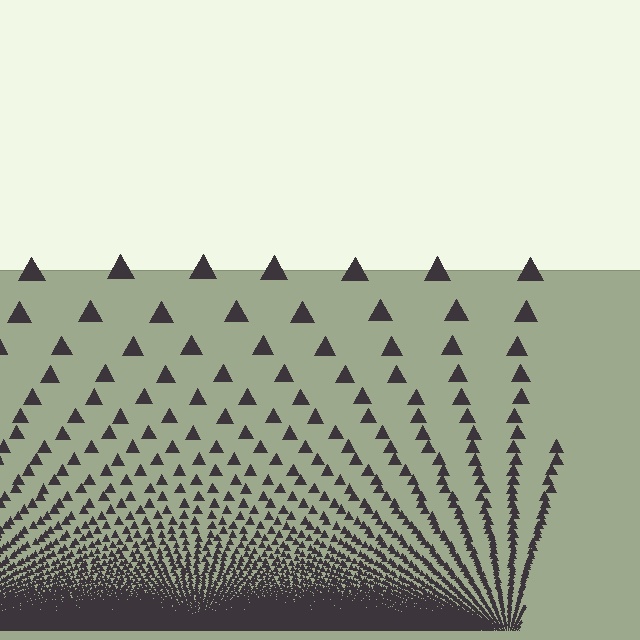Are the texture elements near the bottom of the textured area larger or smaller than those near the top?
Smaller. The gradient is inverted — elements near the bottom are smaller and denser.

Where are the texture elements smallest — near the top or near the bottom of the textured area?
Near the bottom.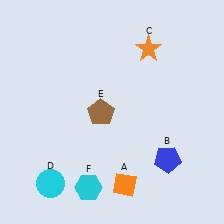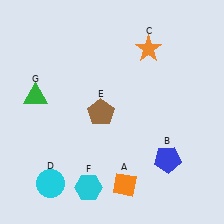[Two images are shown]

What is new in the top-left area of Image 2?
A green triangle (G) was added in the top-left area of Image 2.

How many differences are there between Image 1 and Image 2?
There is 1 difference between the two images.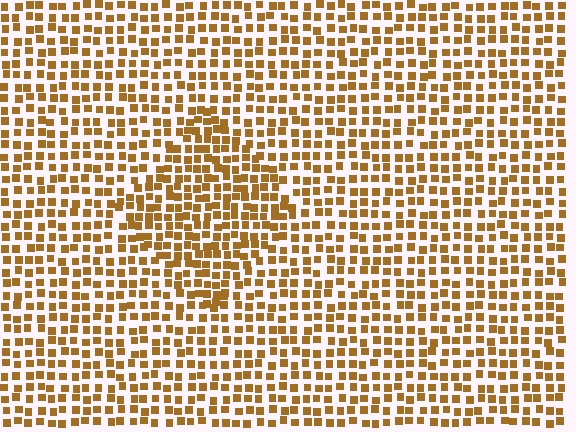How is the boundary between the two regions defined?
The boundary is defined by a change in element density (approximately 1.4x ratio). All elements are the same color, size, and shape.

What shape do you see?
I see a diamond.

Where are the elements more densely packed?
The elements are more densely packed inside the diamond boundary.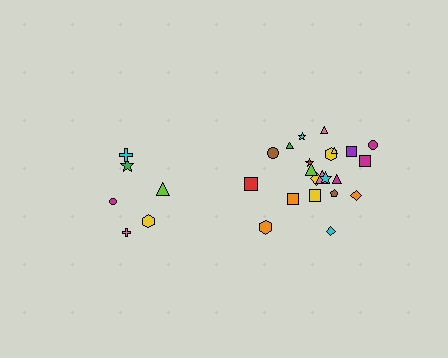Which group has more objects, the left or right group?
The right group.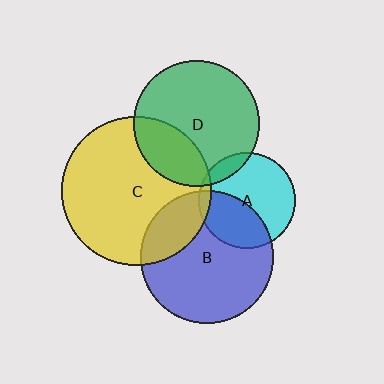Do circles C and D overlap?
Yes.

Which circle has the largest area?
Circle C (yellow).